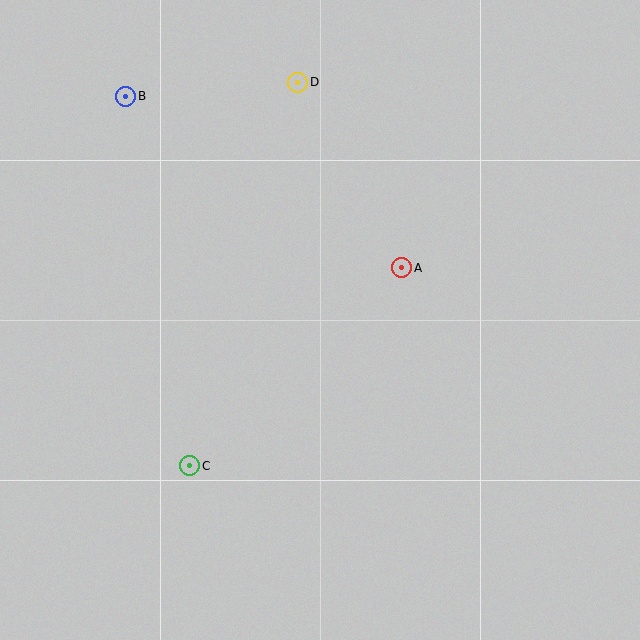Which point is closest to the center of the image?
Point A at (402, 268) is closest to the center.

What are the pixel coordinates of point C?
Point C is at (190, 466).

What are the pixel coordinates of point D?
Point D is at (298, 82).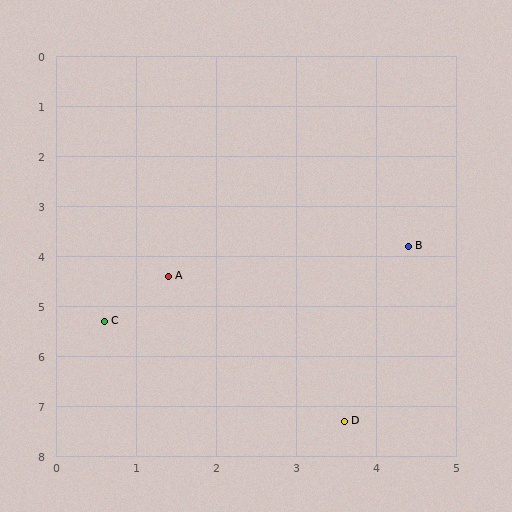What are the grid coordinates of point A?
Point A is at approximately (1.4, 4.4).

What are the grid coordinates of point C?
Point C is at approximately (0.6, 5.3).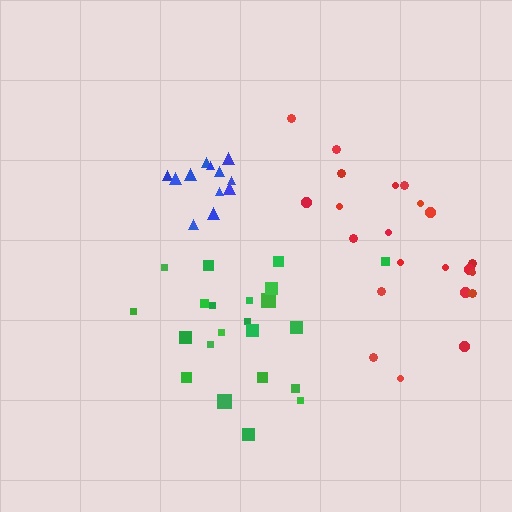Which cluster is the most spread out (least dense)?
Red.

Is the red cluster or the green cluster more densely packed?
Green.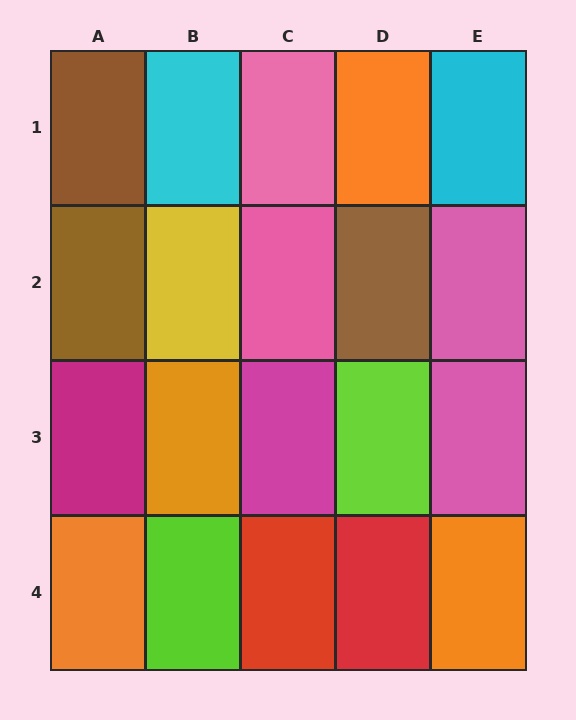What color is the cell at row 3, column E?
Pink.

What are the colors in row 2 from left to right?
Brown, yellow, pink, brown, pink.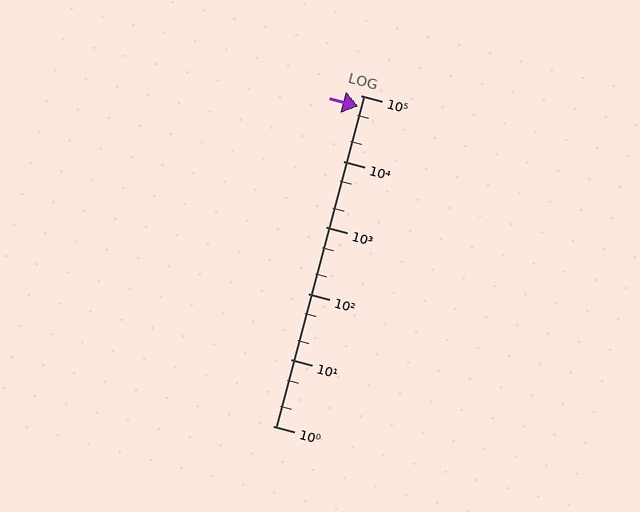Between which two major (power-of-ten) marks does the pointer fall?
The pointer is between 10000 and 100000.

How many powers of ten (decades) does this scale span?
The scale spans 5 decades, from 1 to 100000.